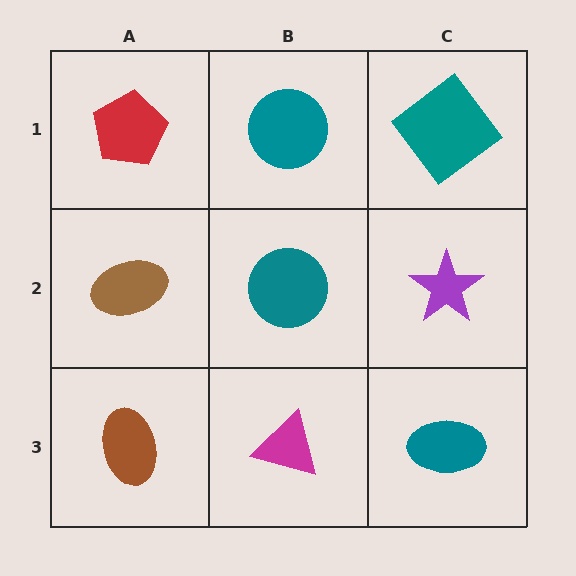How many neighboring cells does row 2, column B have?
4.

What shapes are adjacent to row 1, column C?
A purple star (row 2, column C), a teal circle (row 1, column B).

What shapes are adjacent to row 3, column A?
A brown ellipse (row 2, column A), a magenta triangle (row 3, column B).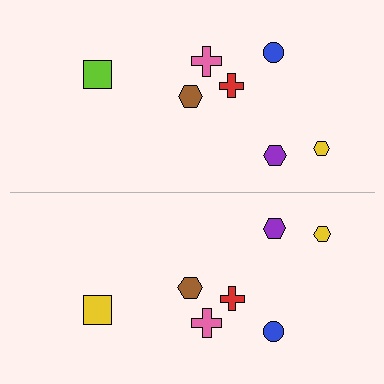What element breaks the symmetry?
The yellow square on the bottom side breaks the symmetry — its mirror counterpart is lime.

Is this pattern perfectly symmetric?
No, the pattern is not perfectly symmetric. The yellow square on the bottom side breaks the symmetry — its mirror counterpart is lime.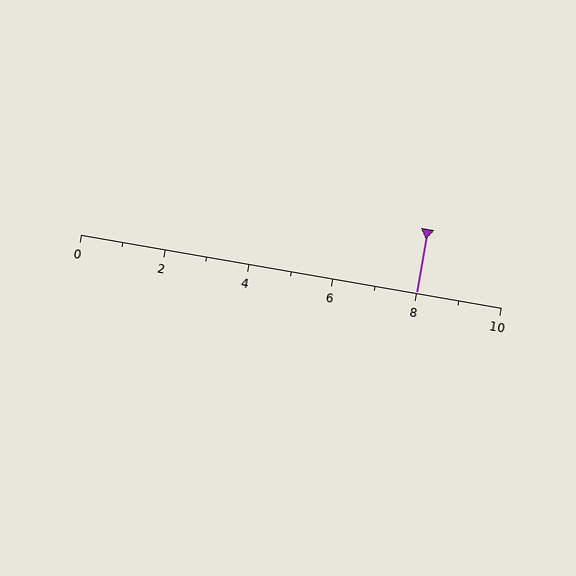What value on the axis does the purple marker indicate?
The marker indicates approximately 8.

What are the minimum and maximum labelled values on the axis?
The axis runs from 0 to 10.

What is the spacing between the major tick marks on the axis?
The major ticks are spaced 2 apart.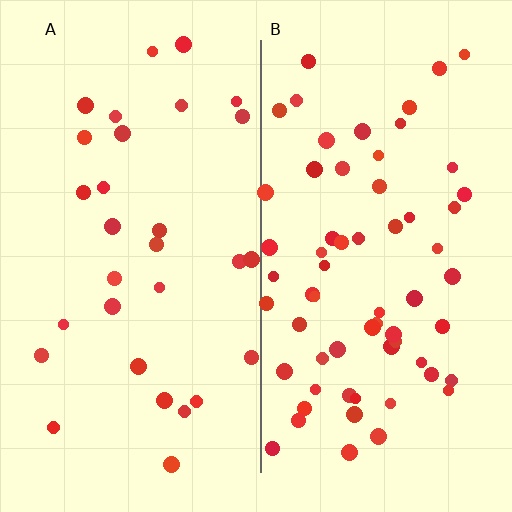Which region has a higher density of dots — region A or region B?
B (the right).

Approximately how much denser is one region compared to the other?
Approximately 2.1× — region B over region A.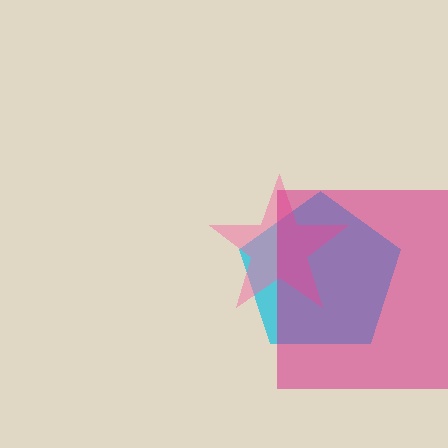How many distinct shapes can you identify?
There are 3 distinct shapes: a cyan pentagon, a pink star, a magenta square.